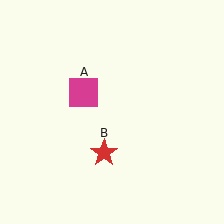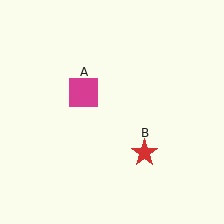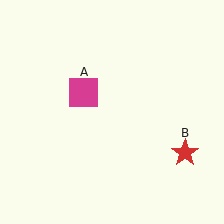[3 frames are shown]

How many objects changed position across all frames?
1 object changed position: red star (object B).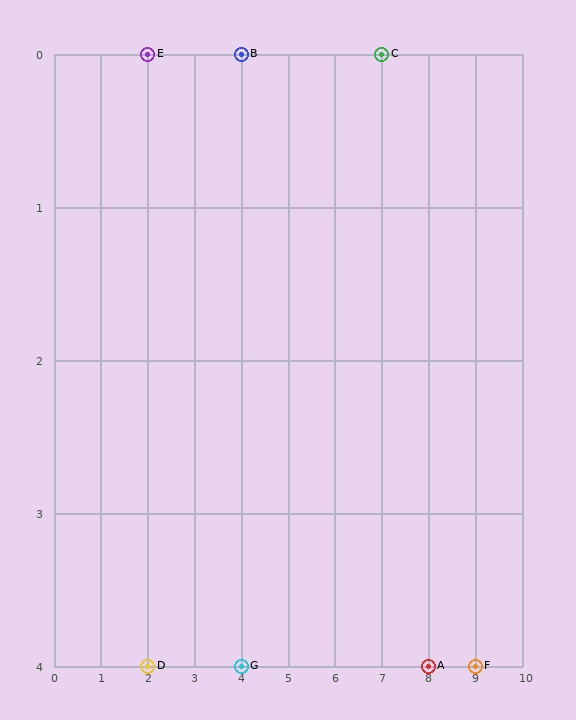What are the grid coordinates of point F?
Point F is at grid coordinates (9, 4).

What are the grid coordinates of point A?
Point A is at grid coordinates (8, 4).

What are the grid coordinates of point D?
Point D is at grid coordinates (2, 4).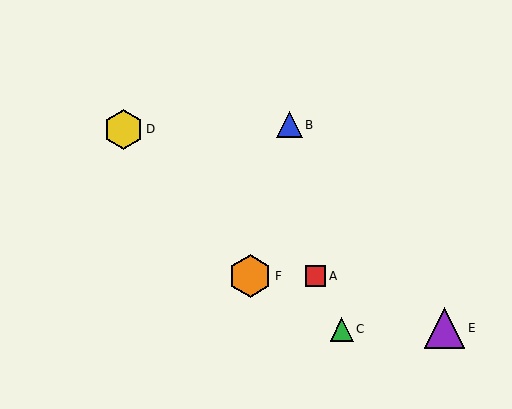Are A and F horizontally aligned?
Yes, both are at y≈276.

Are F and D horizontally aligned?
No, F is at y≈276 and D is at y≈129.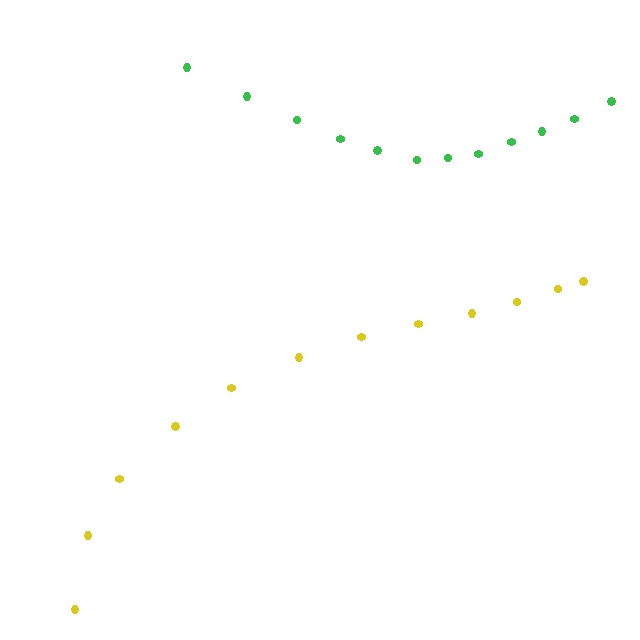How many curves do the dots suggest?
There are 2 distinct paths.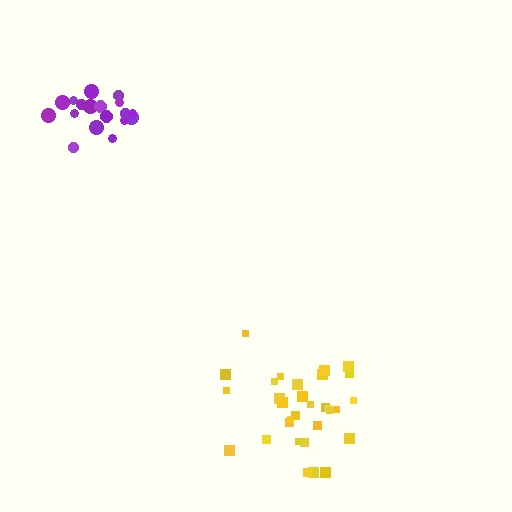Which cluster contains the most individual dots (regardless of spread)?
Yellow (31).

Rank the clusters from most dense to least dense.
purple, yellow.